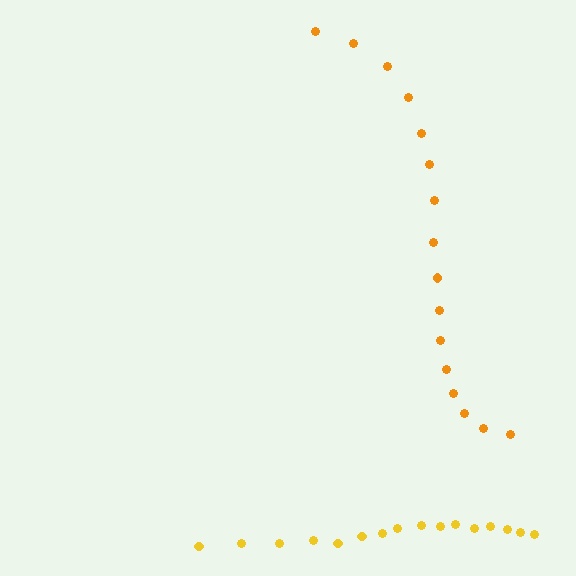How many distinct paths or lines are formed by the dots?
There are 2 distinct paths.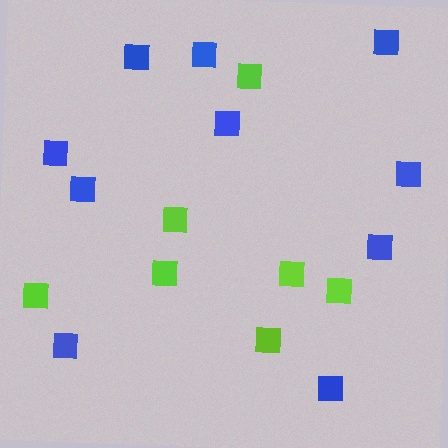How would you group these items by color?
There are 2 groups: one group of lime squares (7) and one group of blue squares (10).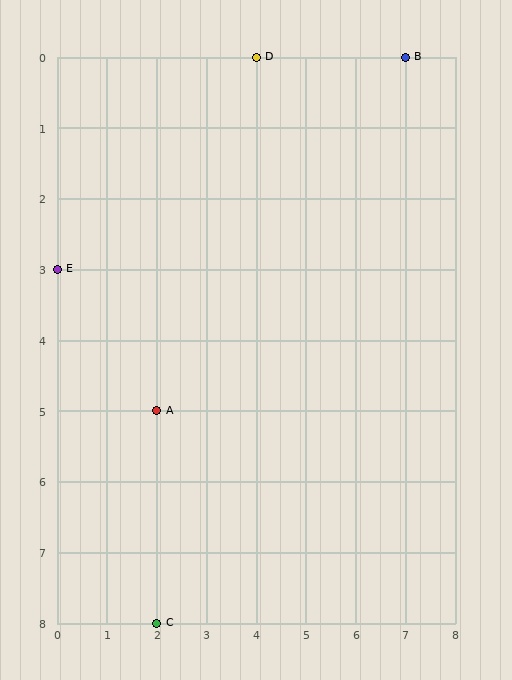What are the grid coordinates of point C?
Point C is at grid coordinates (2, 8).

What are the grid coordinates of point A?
Point A is at grid coordinates (2, 5).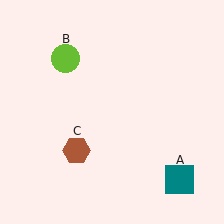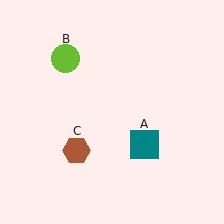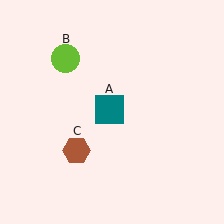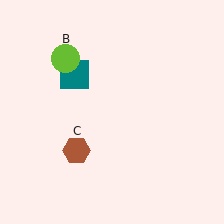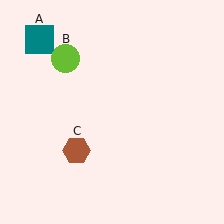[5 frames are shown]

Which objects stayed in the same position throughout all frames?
Lime circle (object B) and brown hexagon (object C) remained stationary.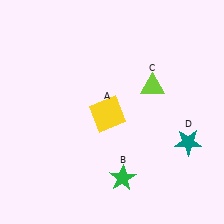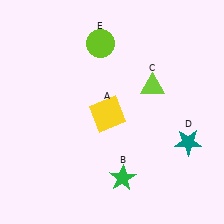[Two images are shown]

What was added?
A lime circle (E) was added in Image 2.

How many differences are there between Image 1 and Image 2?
There is 1 difference between the two images.